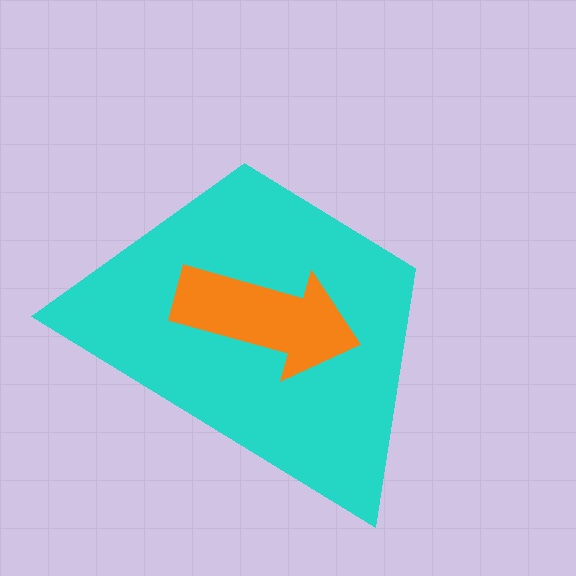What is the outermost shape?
The cyan trapezoid.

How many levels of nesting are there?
2.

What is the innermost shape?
The orange arrow.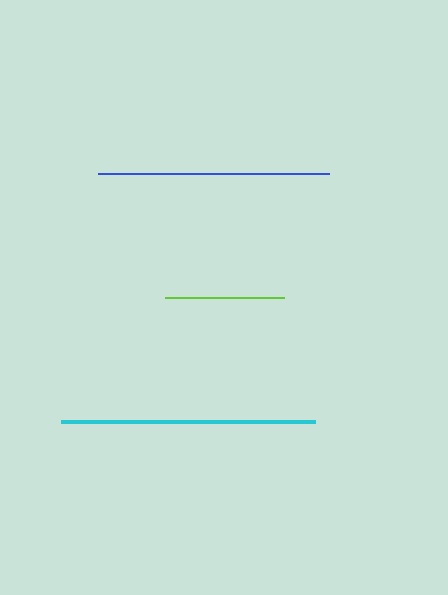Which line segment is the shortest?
The lime line is the shortest at approximately 119 pixels.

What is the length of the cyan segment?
The cyan segment is approximately 254 pixels long.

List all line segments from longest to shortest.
From longest to shortest: cyan, blue, lime.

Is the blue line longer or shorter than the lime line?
The blue line is longer than the lime line.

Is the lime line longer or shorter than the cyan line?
The cyan line is longer than the lime line.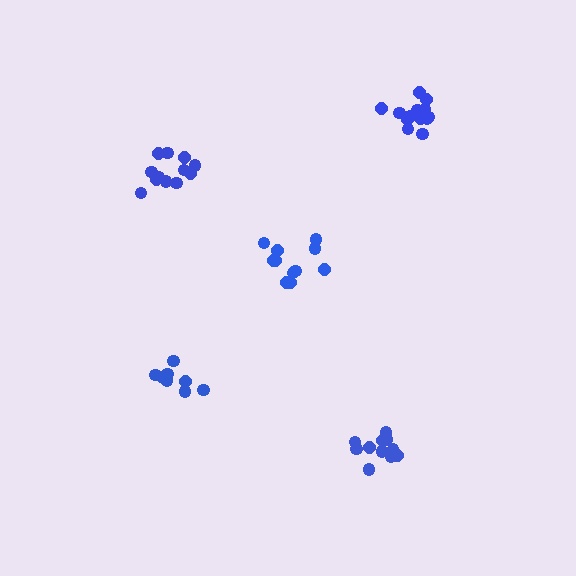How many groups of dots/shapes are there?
There are 5 groups.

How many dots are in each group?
Group 1: 8 dots, Group 2: 13 dots, Group 3: 11 dots, Group 4: 11 dots, Group 5: 12 dots (55 total).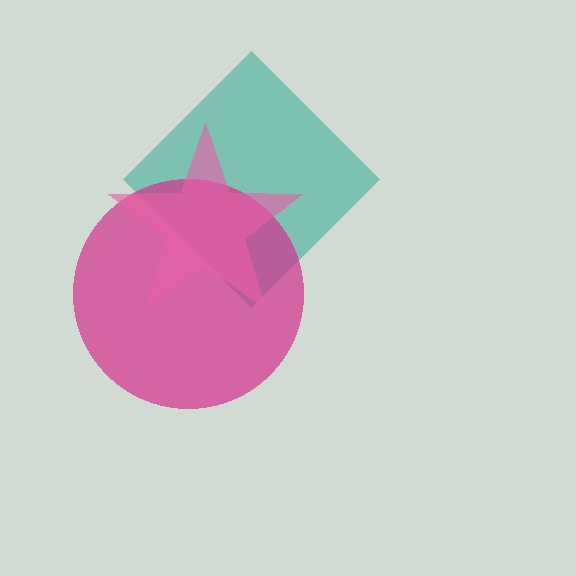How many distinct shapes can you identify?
There are 3 distinct shapes: a teal diamond, a magenta circle, a pink star.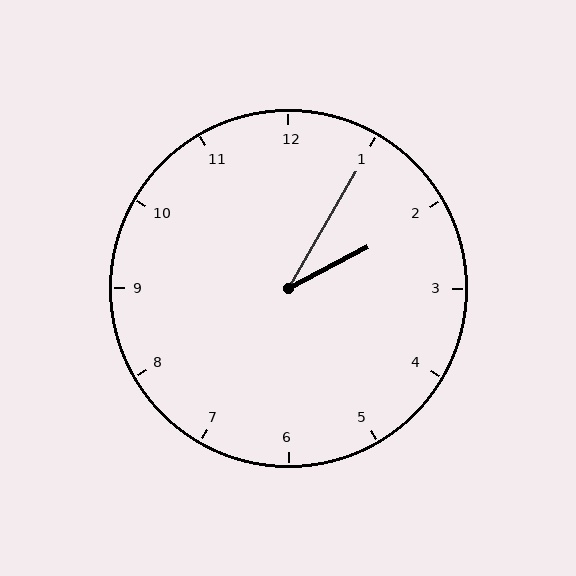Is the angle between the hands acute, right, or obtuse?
It is acute.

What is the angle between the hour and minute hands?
Approximately 32 degrees.